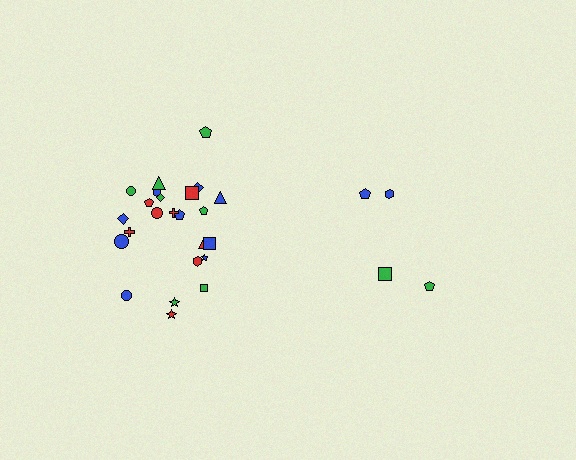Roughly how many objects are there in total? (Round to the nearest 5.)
Roughly 30 objects in total.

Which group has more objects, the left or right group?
The left group.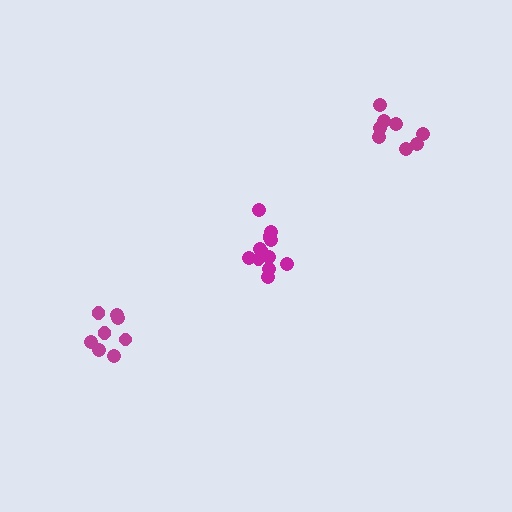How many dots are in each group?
Group 1: 8 dots, Group 2: 12 dots, Group 3: 8 dots (28 total).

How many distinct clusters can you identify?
There are 3 distinct clusters.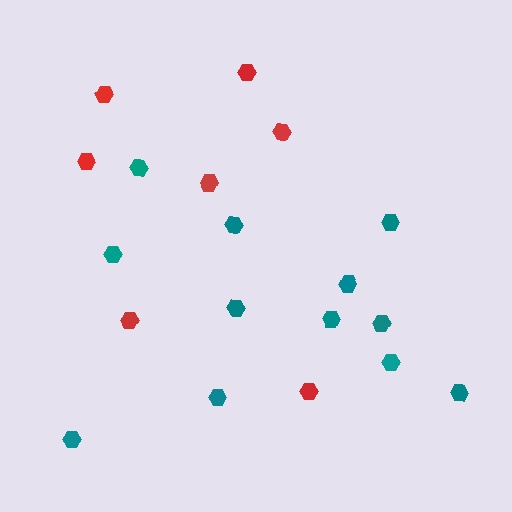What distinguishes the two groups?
There are 2 groups: one group of red hexagons (7) and one group of teal hexagons (12).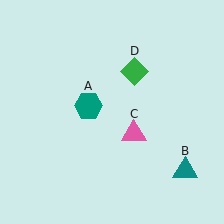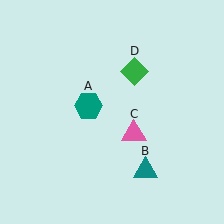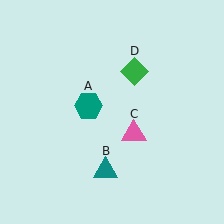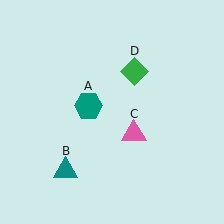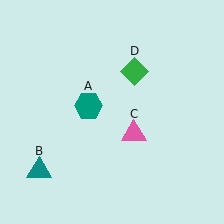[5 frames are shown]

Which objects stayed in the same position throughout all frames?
Teal hexagon (object A) and pink triangle (object C) and green diamond (object D) remained stationary.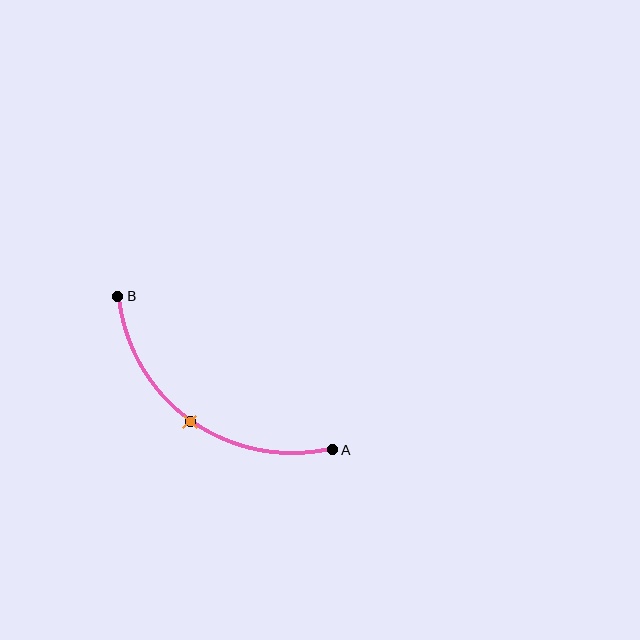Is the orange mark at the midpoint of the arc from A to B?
Yes. The orange mark lies on the arc at equal arc-length from both A and B — it is the arc midpoint.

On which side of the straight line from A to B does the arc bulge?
The arc bulges below and to the left of the straight line connecting A and B.